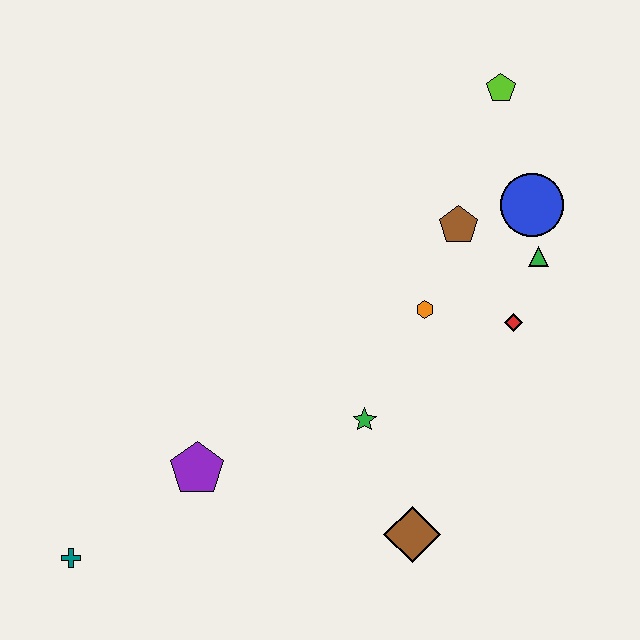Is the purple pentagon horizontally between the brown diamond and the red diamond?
No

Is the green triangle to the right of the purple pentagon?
Yes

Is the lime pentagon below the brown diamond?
No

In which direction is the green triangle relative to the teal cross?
The green triangle is to the right of the teal cross.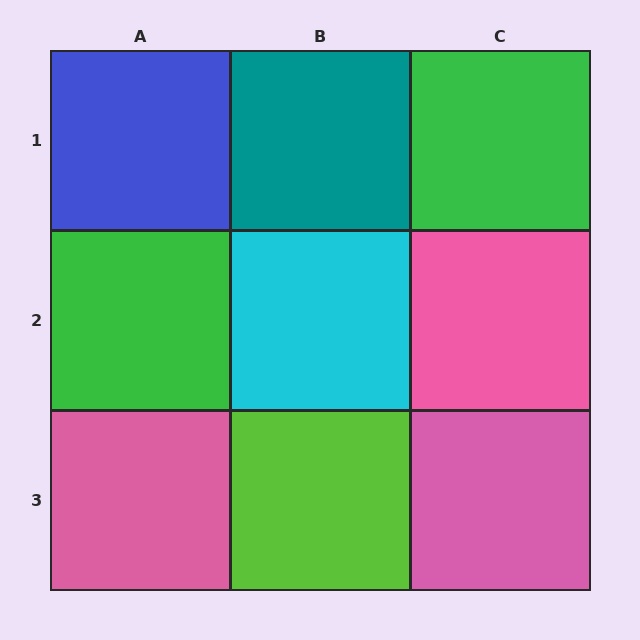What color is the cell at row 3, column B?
Lime.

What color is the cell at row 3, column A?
Pink.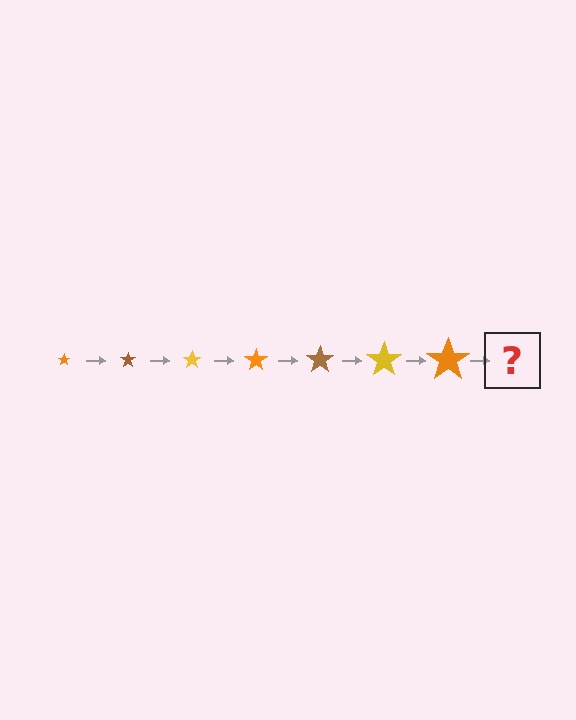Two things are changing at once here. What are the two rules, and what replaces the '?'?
The two rules are that the star grows larger each step and the color cycles through orange, brown, and yellow. The '?' should be a brown star, larger than the previous one.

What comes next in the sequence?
The next element should be a brown star, larger than the previous one.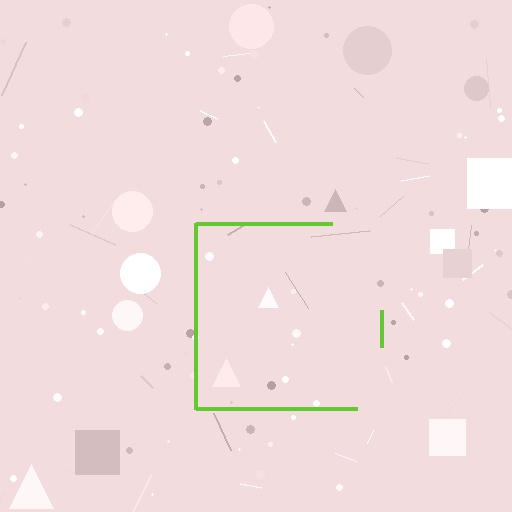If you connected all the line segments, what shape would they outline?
They would outline a square.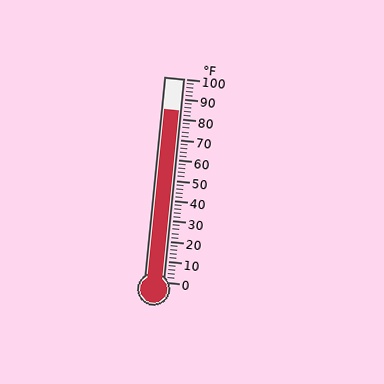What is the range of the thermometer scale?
The thermometer scale ranges from 0°F to 100°F.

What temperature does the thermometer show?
The thermometer shows approximately 84°F.